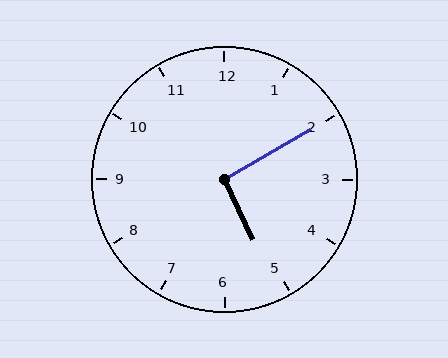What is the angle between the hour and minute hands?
Approximately 95 degrees.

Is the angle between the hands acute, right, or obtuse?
It is right.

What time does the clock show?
5:10.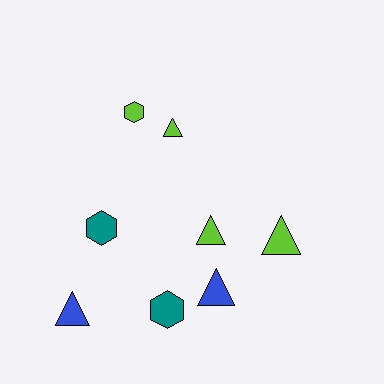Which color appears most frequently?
Lime, with 4 objects.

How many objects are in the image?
There are 8 objects.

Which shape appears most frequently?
Triangle, with 5 objects.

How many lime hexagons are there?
There is 1 lime hexagon.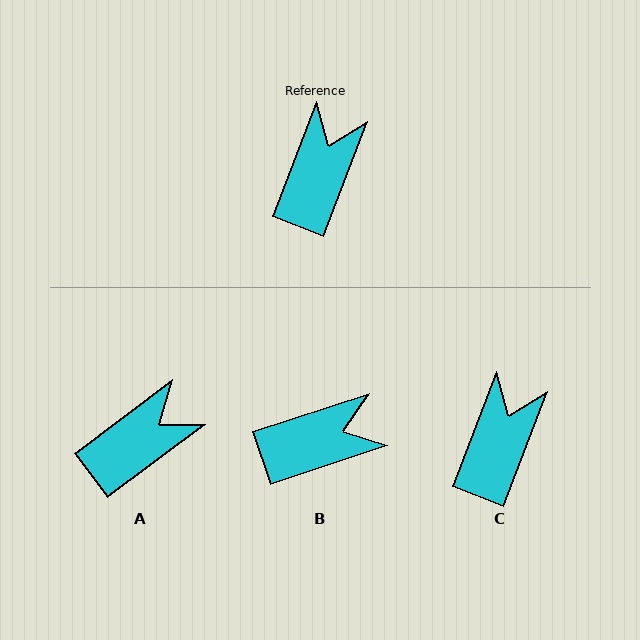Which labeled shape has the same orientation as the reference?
C.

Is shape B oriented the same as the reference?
No, it is off by about 51 degrees.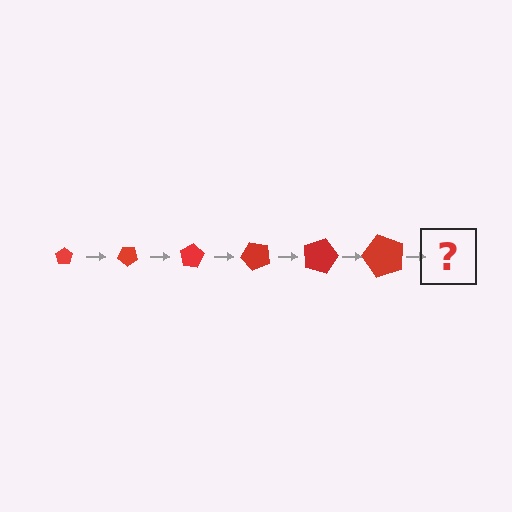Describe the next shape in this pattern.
It should be a pentagon, larger than the previous one and rotated 240 degrees from the start.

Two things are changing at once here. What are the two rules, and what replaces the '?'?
The two rules are that the pentagon grows larger each step and it rotates 40 degrees each step. The '?' should be a pentagon, larger than the previous one and rotated 240 degrees from the start.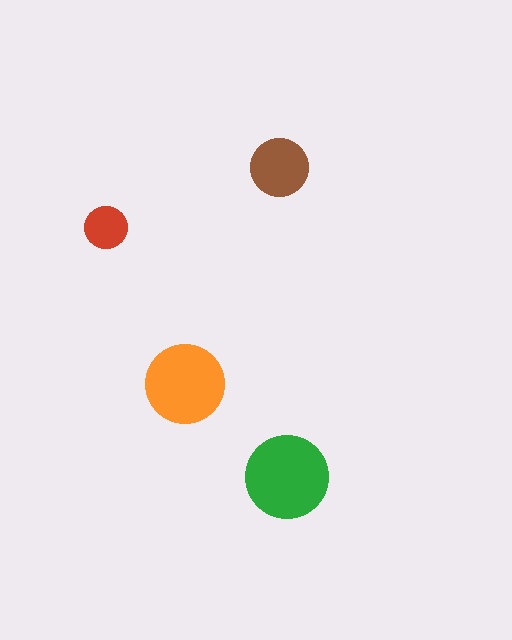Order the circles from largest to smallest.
the green one, the orange one, the brown one, the red one.